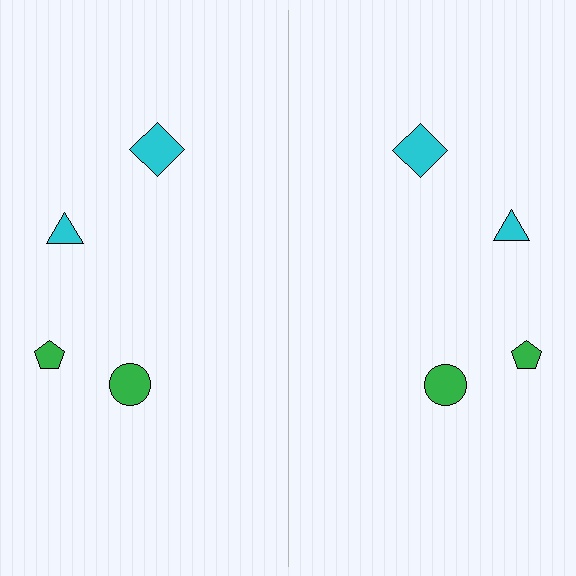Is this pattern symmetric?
Yes, this pattern has bilateral (reflection) symmetry.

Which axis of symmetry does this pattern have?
The pattern has a vertical axis of symmetry running through the center of the image.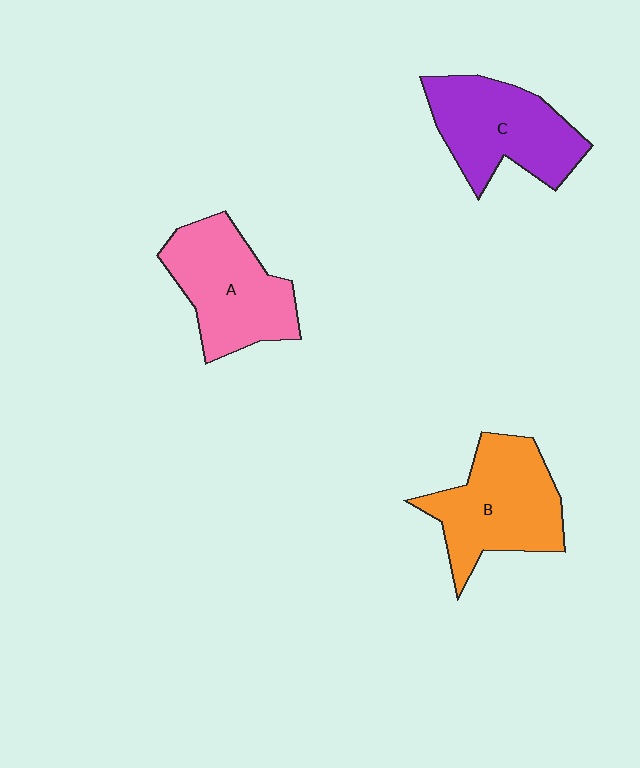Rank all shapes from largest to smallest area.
From largest to smallest: B (orange), C (purple), A (pink).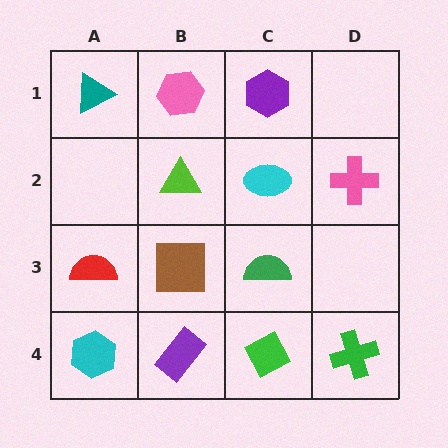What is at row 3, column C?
A green semicircle.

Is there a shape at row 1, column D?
No, that cell is empty.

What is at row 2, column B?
A lime triangle.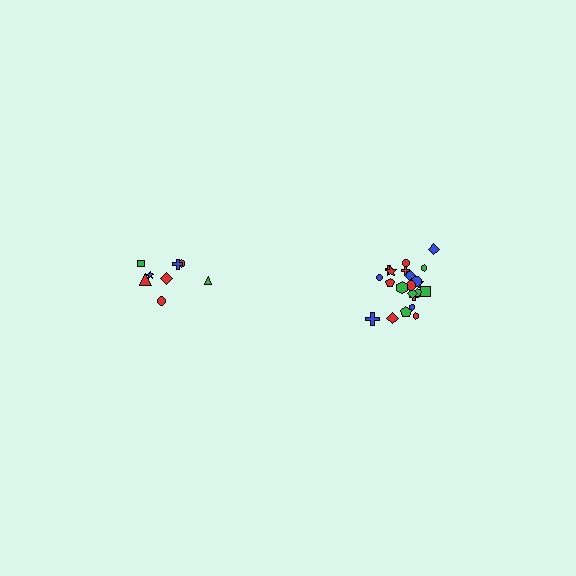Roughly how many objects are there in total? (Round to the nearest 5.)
Roughly 30 objects in total.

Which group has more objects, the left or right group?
The right group.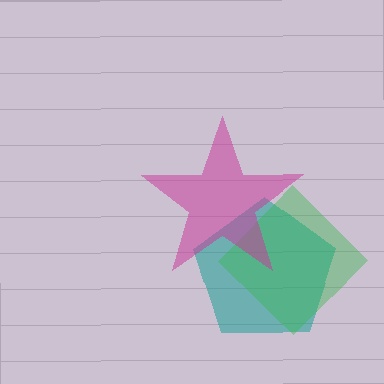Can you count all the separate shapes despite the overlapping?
Yes, there are 3 separate shapes.